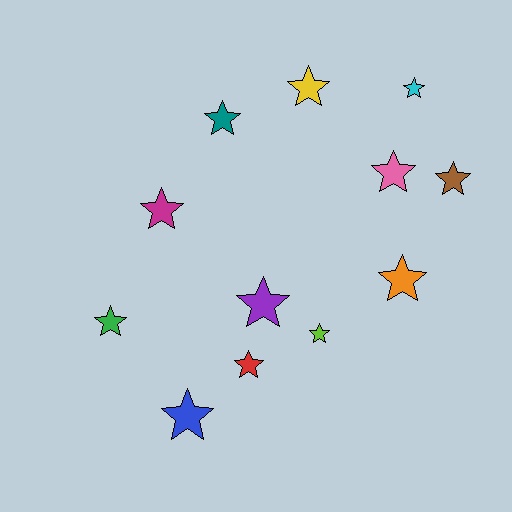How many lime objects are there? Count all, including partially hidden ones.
There is 1 lime object.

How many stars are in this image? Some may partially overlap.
There are 12 stars.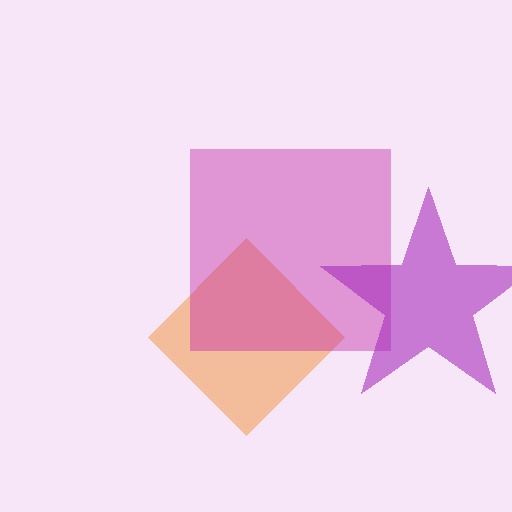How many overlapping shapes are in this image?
There are 3 overlapping shapes in the image.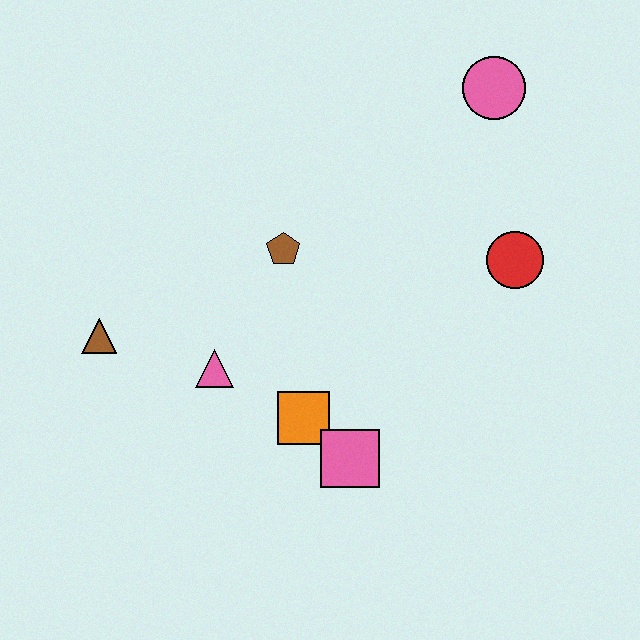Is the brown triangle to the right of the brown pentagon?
No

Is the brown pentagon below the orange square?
No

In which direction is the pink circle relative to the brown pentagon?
The pink circle is to the right of the brown pentagon.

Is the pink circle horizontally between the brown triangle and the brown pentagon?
No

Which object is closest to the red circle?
The pink circle is closest to the red circle.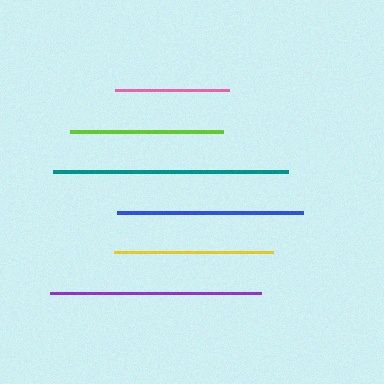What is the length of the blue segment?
The blue segment is approximately 185 pixels long.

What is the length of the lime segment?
The lime segment is approximately 153 pixels long.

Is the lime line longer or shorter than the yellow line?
The yellow line is longer than the lime line.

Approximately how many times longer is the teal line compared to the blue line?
The teal line is approximately 1.3 times the length of the blue line.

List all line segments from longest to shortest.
From longest to shortest: teal, purple, blue, yellow, lime, pink.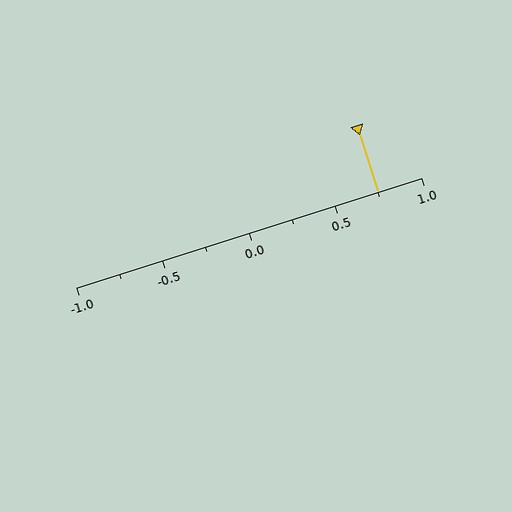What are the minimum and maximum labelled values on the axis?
The axis runs from -1.0 to 1.0.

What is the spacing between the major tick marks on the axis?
The major ticks are spaced 0.5 apart.